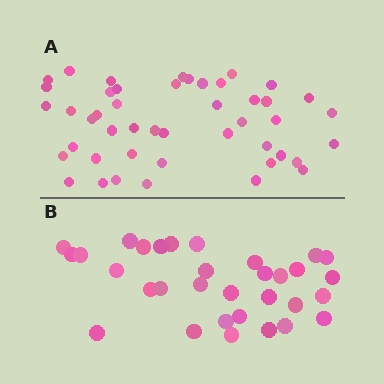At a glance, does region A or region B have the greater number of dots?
Region A (the top region) has more dots.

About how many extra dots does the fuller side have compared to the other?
Region A has approximately 15 more dots than region B.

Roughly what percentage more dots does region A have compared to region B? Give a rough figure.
About 45% more.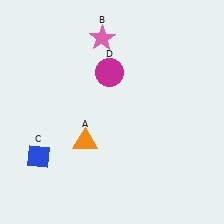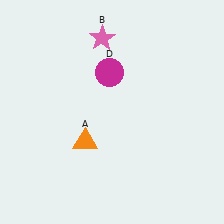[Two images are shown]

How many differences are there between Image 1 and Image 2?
There is 1 difference between the two images.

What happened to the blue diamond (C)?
The blue diamond (C) was removed in Image 2. It was in the bottom-left area of Image 1.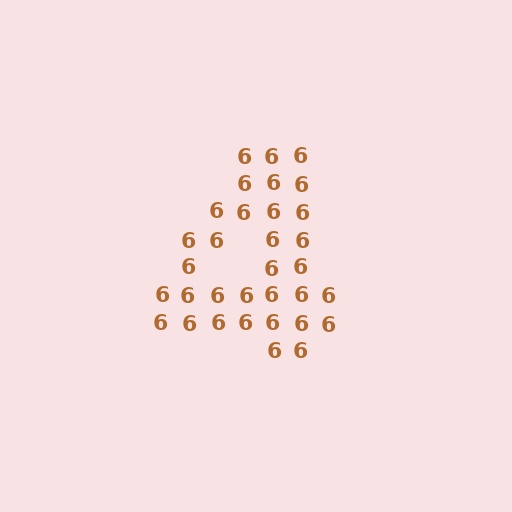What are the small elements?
The small elements are digit 6's.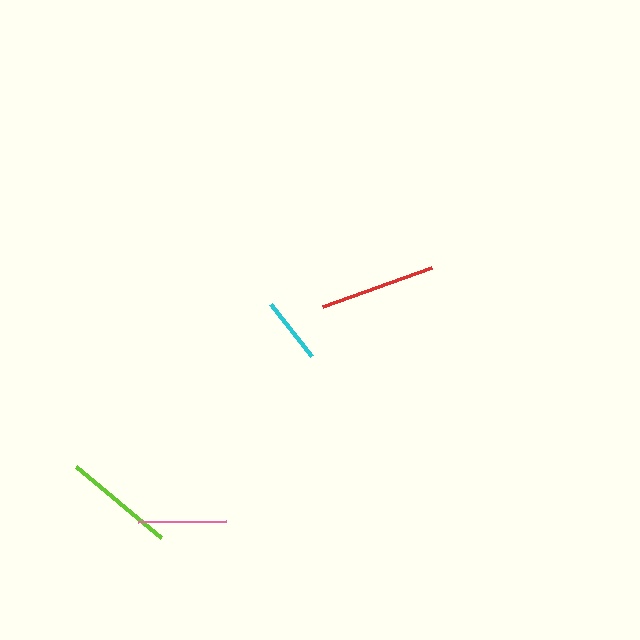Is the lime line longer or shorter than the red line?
The red line is longer than the lime line.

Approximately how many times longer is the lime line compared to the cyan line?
The lime line is approximately 1.7 times the length of the cyan line.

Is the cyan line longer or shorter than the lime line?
The lime line is longer than the cyan line.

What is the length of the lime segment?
The lime segment is approximately 111 pixels long.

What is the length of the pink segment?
The pink segment is approximately 88 pixels long.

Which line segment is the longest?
The red line is the longest at approximately 116 pixels.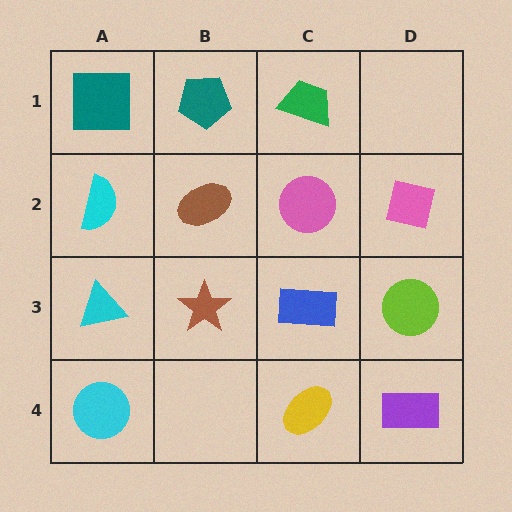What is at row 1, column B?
A teal pentagon.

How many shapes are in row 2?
4 shapes.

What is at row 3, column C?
A blue rectangle.